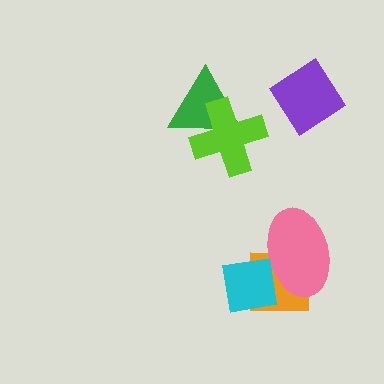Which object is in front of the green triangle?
The lime cross is in front of the green triangle.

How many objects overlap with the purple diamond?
0 objects overlap with the purple diamond.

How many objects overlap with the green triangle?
1 object overlaps with the green triangle.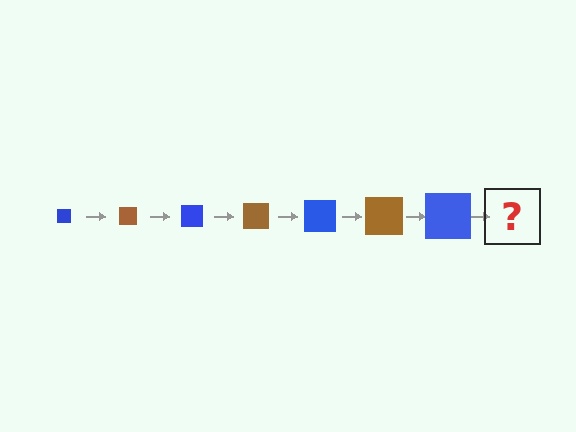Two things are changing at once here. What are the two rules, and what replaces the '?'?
The two rules are that the square grows larger each step and the color cycles through blue and brown. The '?' should be a brown square, larger than the previous one.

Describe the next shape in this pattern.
It should be a brown square, larger than the previous one.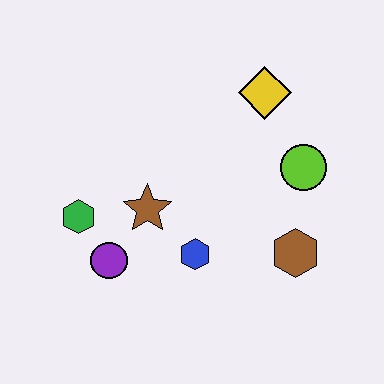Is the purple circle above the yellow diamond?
No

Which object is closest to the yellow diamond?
The lime circle is closest to the yellow diamond.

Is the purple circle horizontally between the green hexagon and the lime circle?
Yes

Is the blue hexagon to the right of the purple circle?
Yes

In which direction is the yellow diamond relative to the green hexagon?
The yellow diamond is to the right of the green hexagon.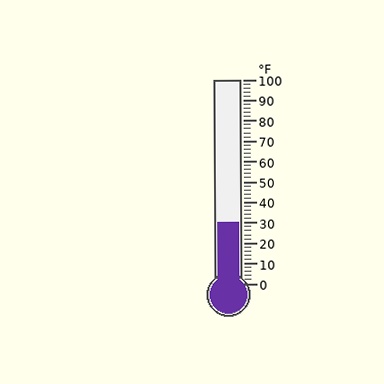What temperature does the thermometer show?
The thermometer shows approximately 30°F.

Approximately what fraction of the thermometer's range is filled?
The thermometer is filled to approximately 30% of its range.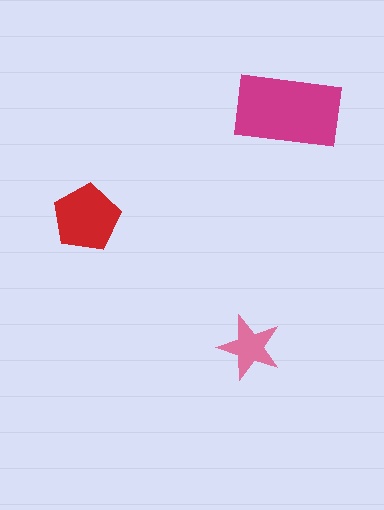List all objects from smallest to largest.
The pink star, the red pentagon, the magenta rectangle.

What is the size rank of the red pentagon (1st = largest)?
2nd.